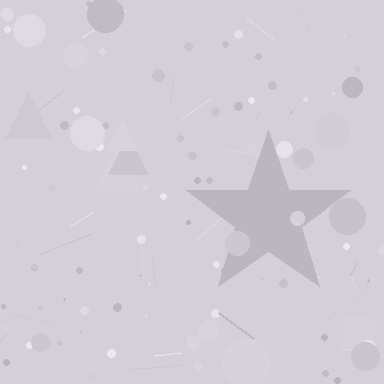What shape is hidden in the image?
A star is hidden in the image.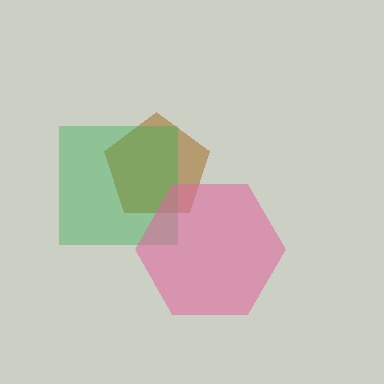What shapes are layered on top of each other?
The layered shapes are: a brown pentagon, a green square, a pink hexagon.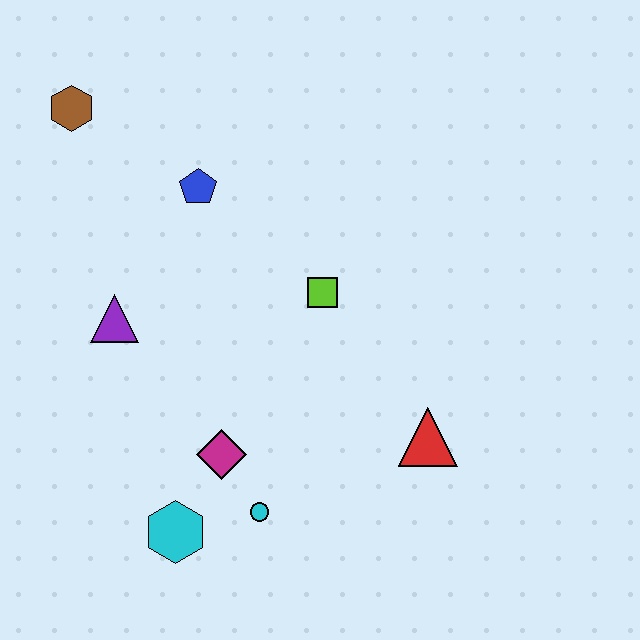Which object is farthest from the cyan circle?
The brown hexagon is farthest from the cyan circle.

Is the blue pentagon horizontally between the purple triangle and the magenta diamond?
Yes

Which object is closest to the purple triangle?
The blue pentagon is closest to the purple triangle.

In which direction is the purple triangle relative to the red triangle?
The purple triangle is to the left of the red triangle.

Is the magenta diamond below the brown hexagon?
Yes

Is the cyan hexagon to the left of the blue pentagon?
Yes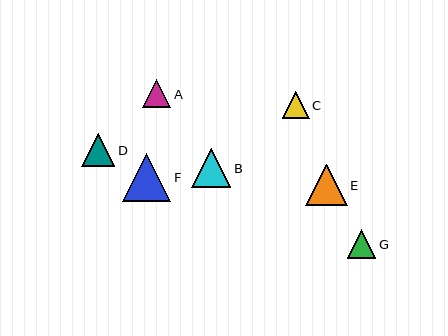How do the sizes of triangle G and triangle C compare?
Triangle G and triangle C are approximately the same size.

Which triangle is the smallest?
Triangle C is the smallest with a size of approximately 26 pixels.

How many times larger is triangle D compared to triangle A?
Triangle D is approximately 1.2 times the size of triangle A.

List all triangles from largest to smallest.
From largest to smallest: F, E, B, D, G, A, C.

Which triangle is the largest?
Triangle F is the largest with a size of approximately 48 pixels.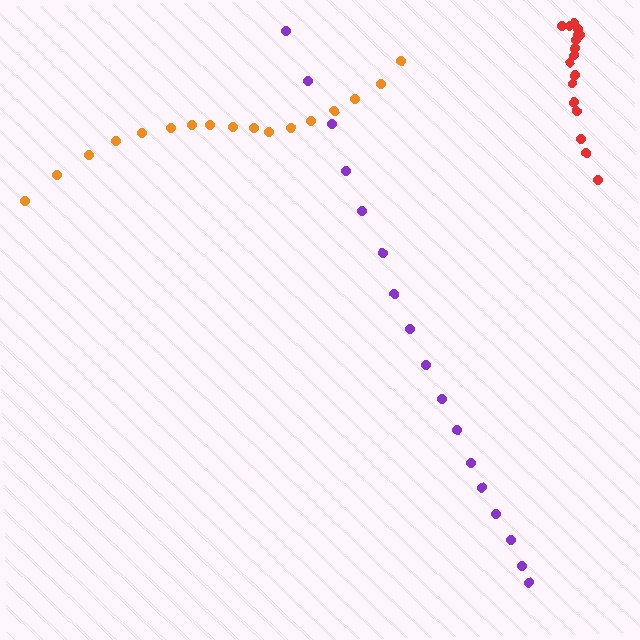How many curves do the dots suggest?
There are 3 distinct paths.